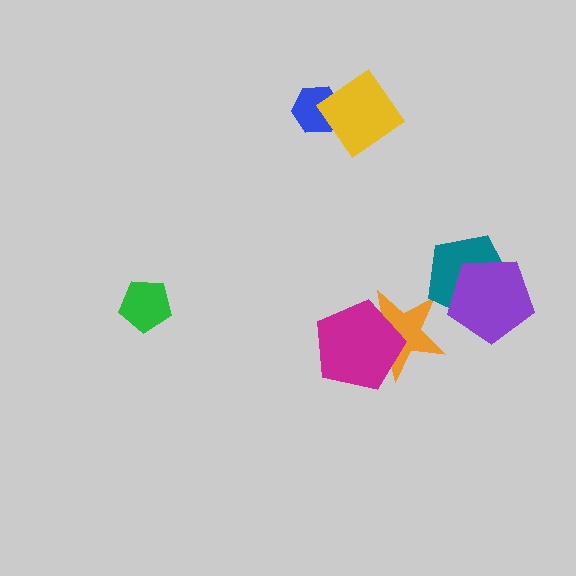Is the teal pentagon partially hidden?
Yes, it is partially covered by another shape.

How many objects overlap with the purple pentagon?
1 object overlaps with the purple pentagon.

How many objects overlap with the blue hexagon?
1 object overlaps with the blue hexagon.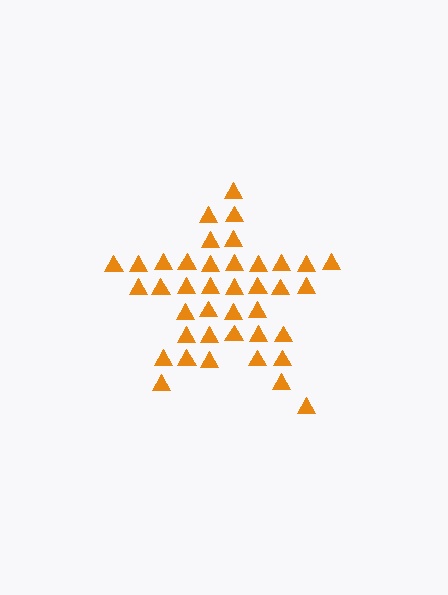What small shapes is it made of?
It is made of small triangles.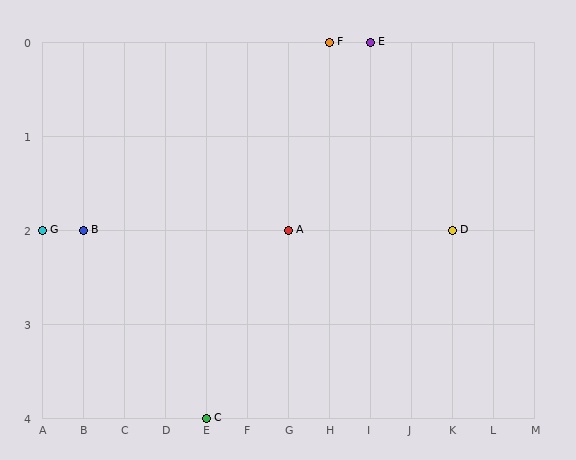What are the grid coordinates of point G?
Point G is at grid coordinates (A, 2).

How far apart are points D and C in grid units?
Points D and C are 6 columns and 2 rows apart (about 6.3 grid units diagonally).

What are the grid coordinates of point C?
Point C is at grid coordinates (E, 4).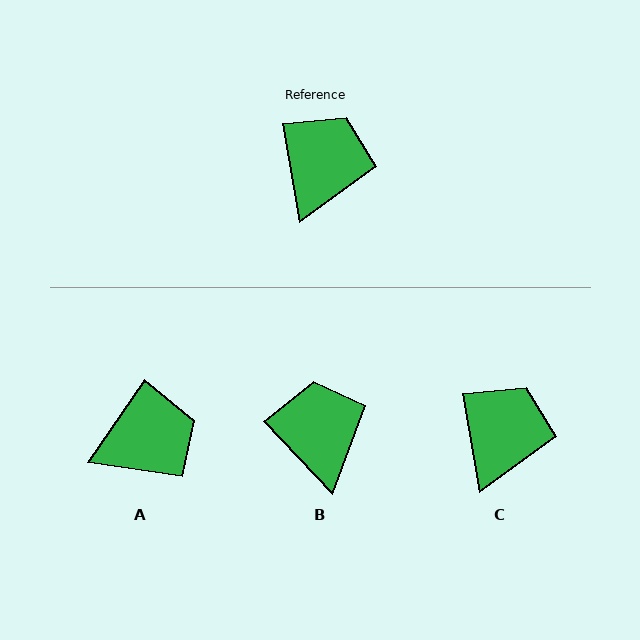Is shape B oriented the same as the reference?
No, it is off by about 34 degrees.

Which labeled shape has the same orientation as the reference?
C.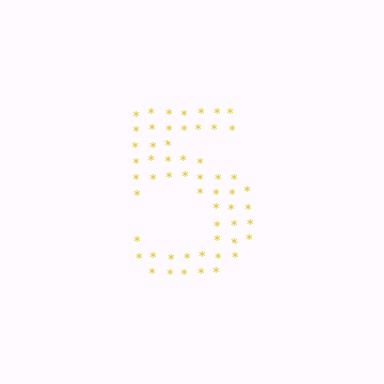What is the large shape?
The large shape is the digit 5.